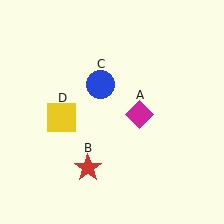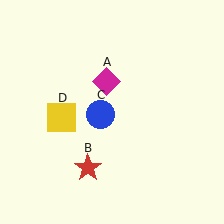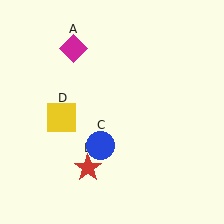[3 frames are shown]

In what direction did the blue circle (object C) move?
The blue circle (object C) moved down.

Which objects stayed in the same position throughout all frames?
Red star (object B) and yellow square (object D) remained stationary.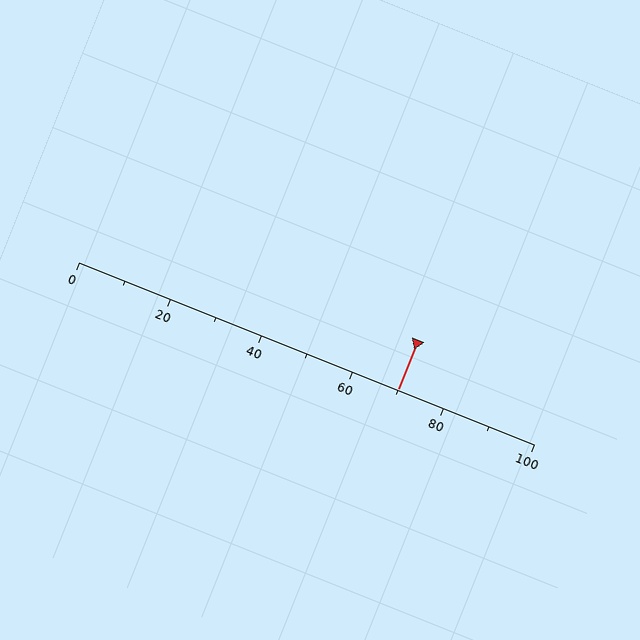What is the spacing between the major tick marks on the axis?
The major ticks are spaced 20 apart.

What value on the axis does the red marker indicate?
The marker indicates approximately 70.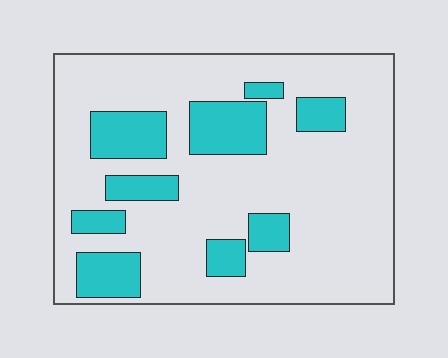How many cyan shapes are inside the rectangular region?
9.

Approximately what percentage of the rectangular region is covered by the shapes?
Approximately 25%.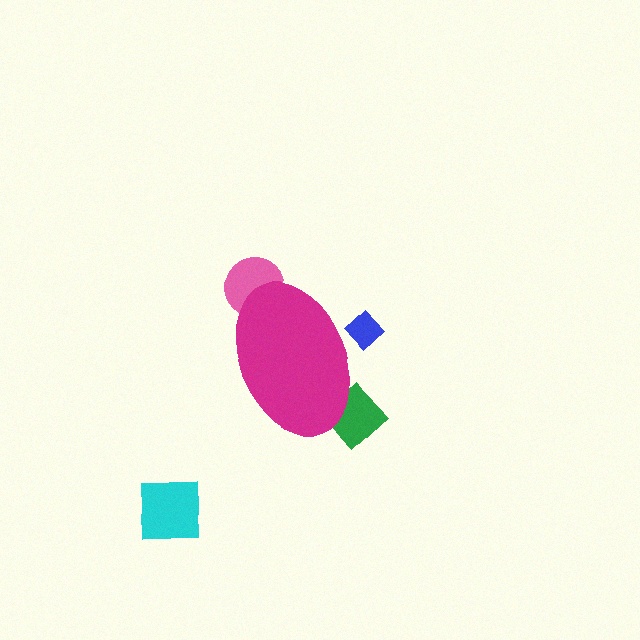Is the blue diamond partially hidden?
Yes, the blue diamond is partially hidden behind the magenta ellipse.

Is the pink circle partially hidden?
Yes, the pink circle is partially hidden behind the magenta ellipse.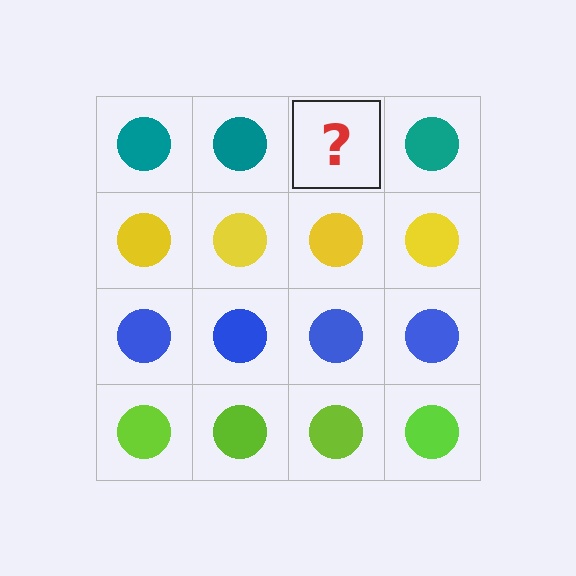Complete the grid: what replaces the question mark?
The question mark should be replaced with a teal circle.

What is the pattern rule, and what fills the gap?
The rule is that each row has a consistent color. The gap should be filled with a teal circle.